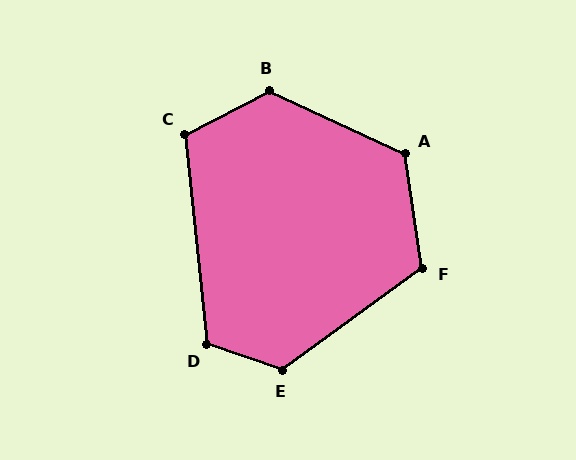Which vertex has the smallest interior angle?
C, at approximately 112 degrees.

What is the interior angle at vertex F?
Approximately 117 degrees (obtuse).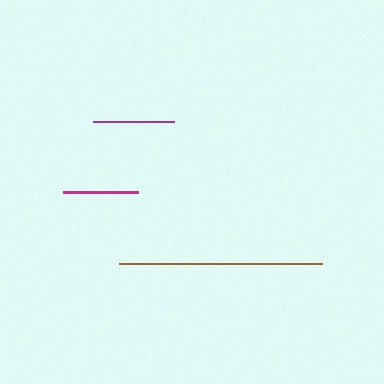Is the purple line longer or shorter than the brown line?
The brown line is longer than the purple line.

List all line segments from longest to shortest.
From longest to shortest: brown, purple, magenta.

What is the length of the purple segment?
The purple segment is approximately 80 pixels long.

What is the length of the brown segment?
The brown segment is approximately 203 pixels long.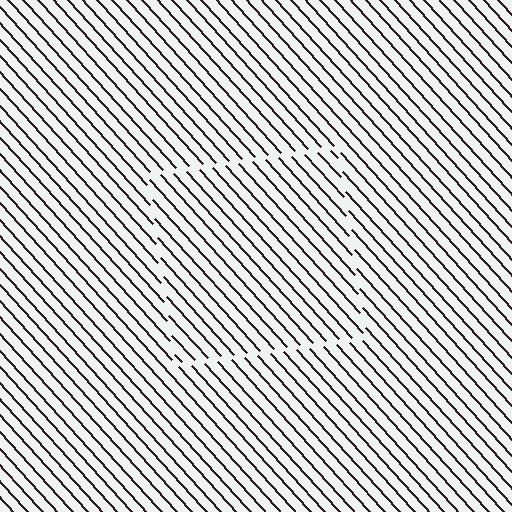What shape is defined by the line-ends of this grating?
An illusory square. The interior of the shape contains the same grating, shifted by half a period — the contour is defined by the phase discontinuity where line-ends from the inner and outer gratings abut.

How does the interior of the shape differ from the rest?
The interior of the shape contains the same grating, shifted by half a period — the contour is defined by the phase discontinuity where line-ends from the inner and outer gratings abut.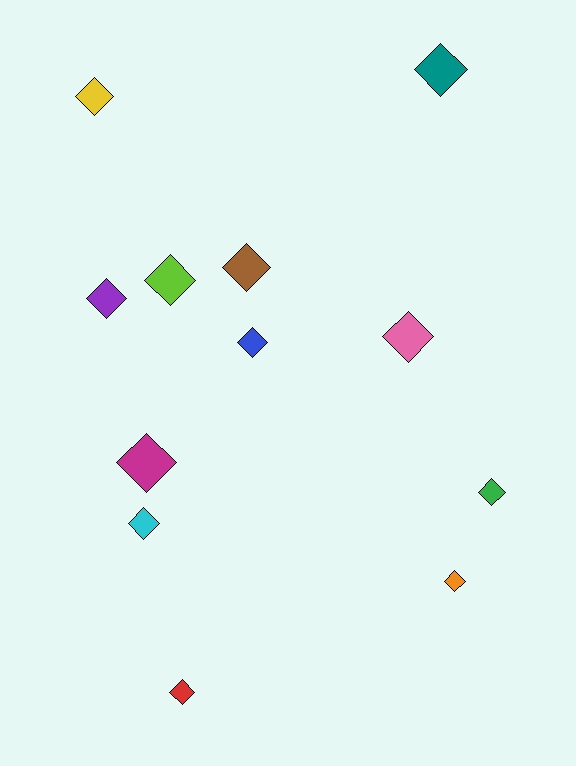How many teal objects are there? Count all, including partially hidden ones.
There is 1 teal object.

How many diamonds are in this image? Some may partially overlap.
There are 12 diamonds.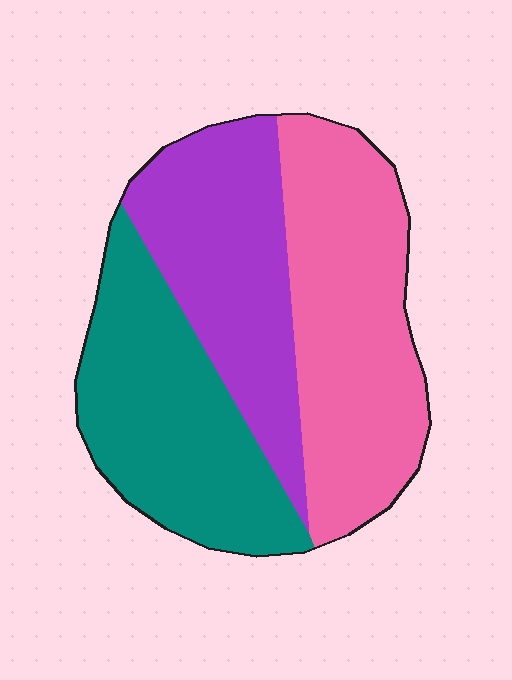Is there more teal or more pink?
Pink.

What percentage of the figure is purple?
Purple covers about 30% of the figure.